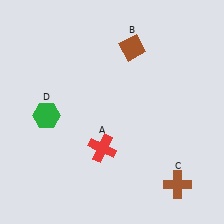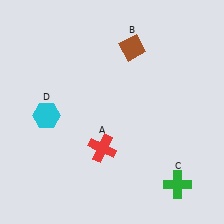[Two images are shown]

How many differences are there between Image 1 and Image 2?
There are 2 differences between the two images.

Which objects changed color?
C changed from brown to green. D changed from green to cyan.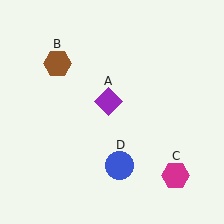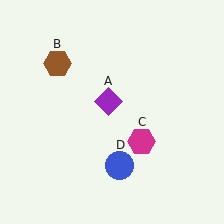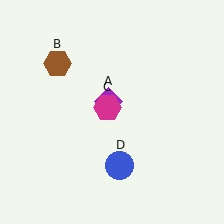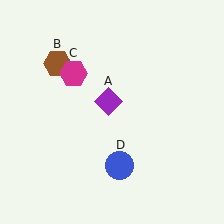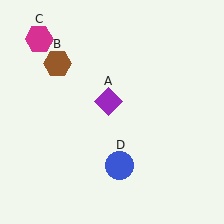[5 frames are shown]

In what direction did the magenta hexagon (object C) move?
The magenta hexagon (object C) moved up and to the left.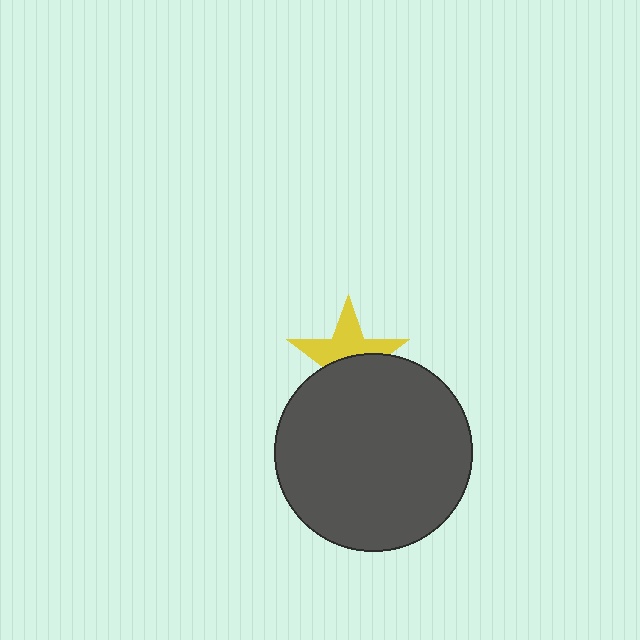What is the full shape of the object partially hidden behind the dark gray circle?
The partially hidden object is a yellow star.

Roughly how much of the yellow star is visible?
About half of it is visible (roughly 51%).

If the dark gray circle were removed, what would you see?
You would see the complete yellow star.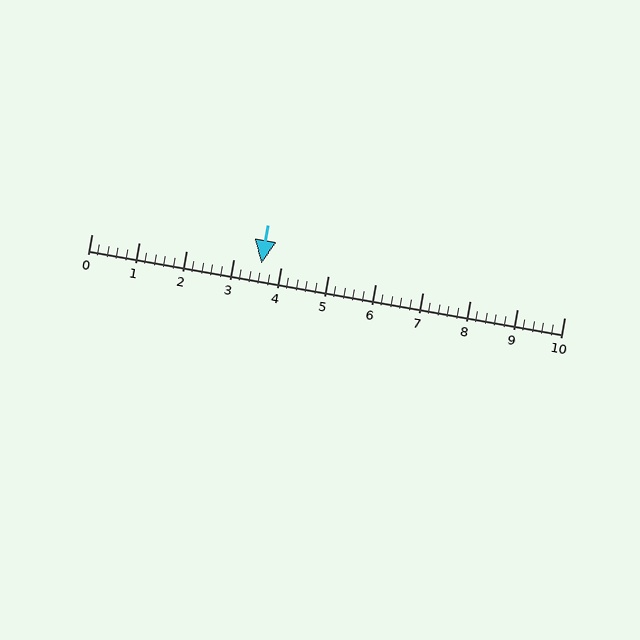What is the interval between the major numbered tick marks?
The major tick marks are spaced 1 units apart.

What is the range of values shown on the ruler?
The ruler shows values from 0 to 10.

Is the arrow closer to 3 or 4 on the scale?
The arrow is closer to 4.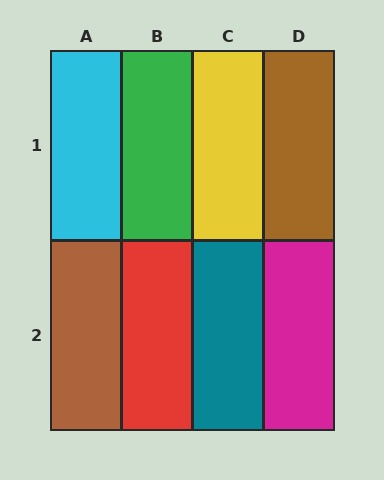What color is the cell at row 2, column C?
Teal.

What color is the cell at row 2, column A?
Brown.